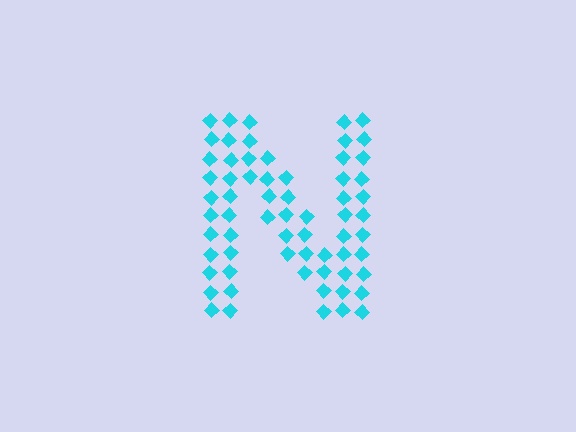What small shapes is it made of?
It is made of small diamonds.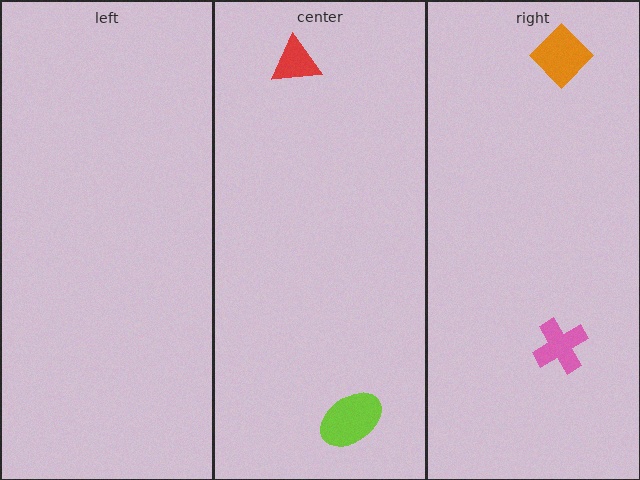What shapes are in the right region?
The orange diamond, the pink cross.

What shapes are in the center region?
The red triangle, the lime ellipse.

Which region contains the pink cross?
The right region.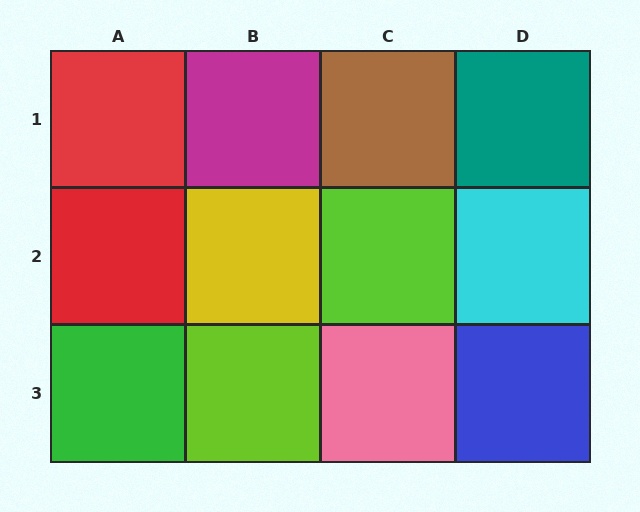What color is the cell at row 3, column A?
Green.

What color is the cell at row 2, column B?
Yellow.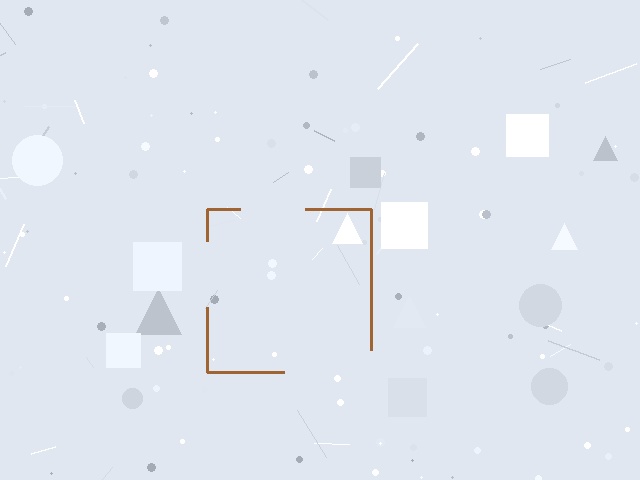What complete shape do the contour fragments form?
The contour fragments form a square.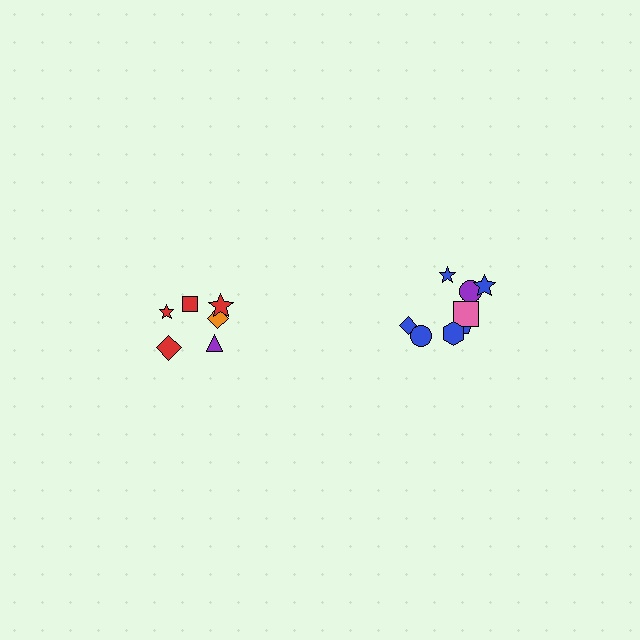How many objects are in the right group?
There are 8 objects.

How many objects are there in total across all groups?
There are 14 objects.